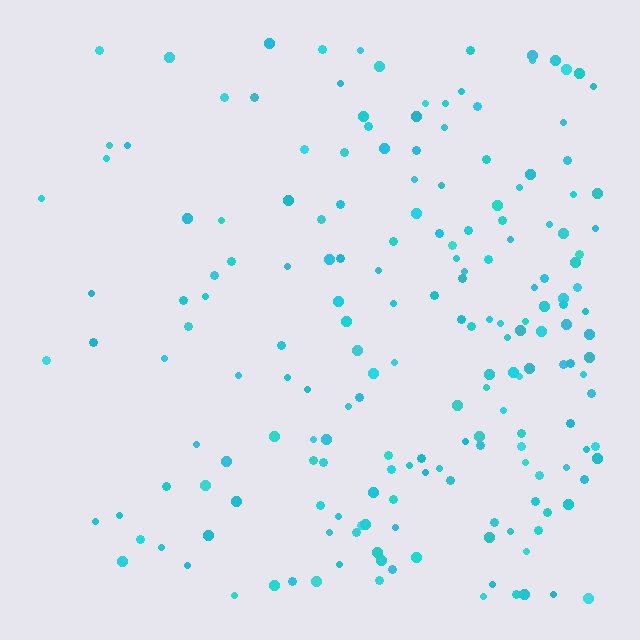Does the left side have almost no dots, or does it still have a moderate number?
Still a moderate number, just noticeably fewer than the right.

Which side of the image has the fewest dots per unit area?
The left.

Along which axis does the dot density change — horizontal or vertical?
Horizontal.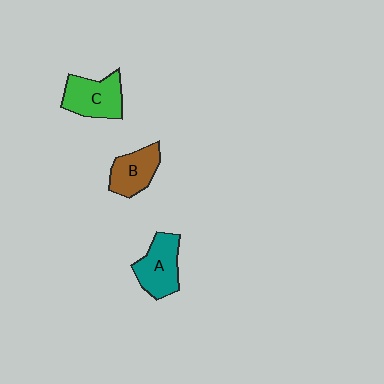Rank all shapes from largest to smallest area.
From largest to smallest: C (green), A (teal), B (brown).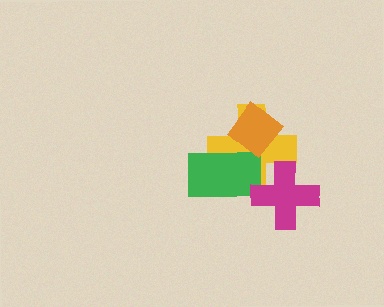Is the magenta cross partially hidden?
No, no other shape covers it.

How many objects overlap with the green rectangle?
2 objects overlap with the green rectangle.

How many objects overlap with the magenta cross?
1 object overlaps with the magenta cross.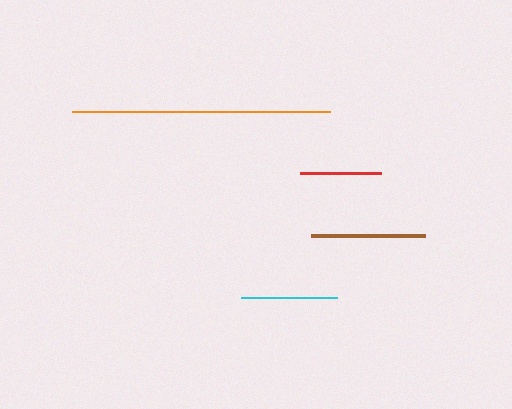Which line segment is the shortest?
The red line is the shortest at approximately 82 pixels.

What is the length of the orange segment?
The orange segment is approximately 258 pixels long.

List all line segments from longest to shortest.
From longest to shortest: orange, brown, cyan, red.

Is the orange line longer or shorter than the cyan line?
The orange line is longer than the cyan line.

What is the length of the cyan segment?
The cyan segment is approximately 95 pixels long.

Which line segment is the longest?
The orange line is the longest at approximately 258 pixels.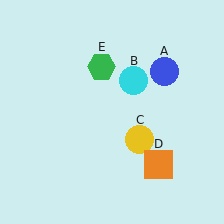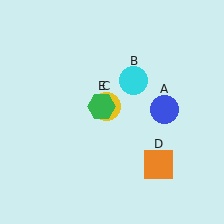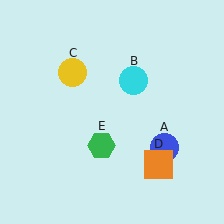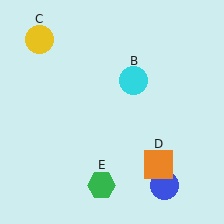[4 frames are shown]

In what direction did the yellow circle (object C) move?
The yellow circle (object C) moved up and to the left.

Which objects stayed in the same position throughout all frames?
Cyan circle (object B) and orange square (object D) remained stationary.